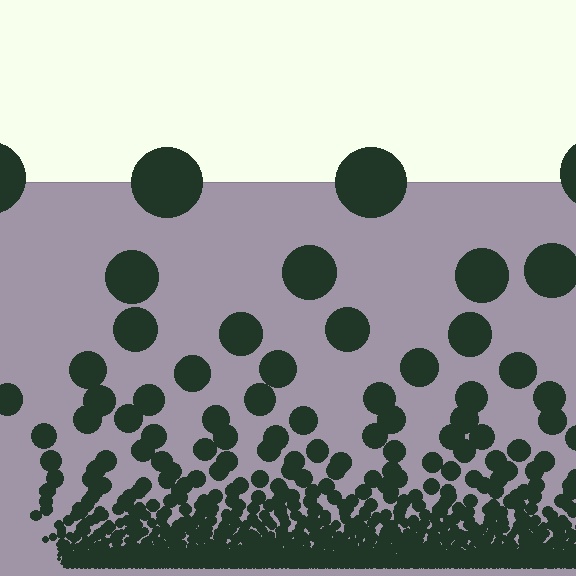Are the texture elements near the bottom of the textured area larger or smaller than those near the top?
Smaller. The gradient is inverted — elements near the bottom are smaller and denser.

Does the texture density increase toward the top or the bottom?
Density increases toward the bottom.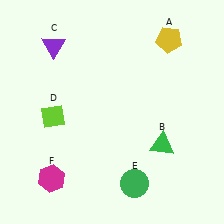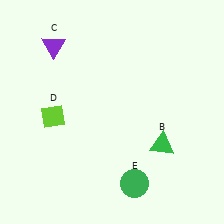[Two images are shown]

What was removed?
The magenta hexagon (F), the yellow pentagon (A) were removed in Image 2.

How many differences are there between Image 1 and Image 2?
There are 2 differences between the two images.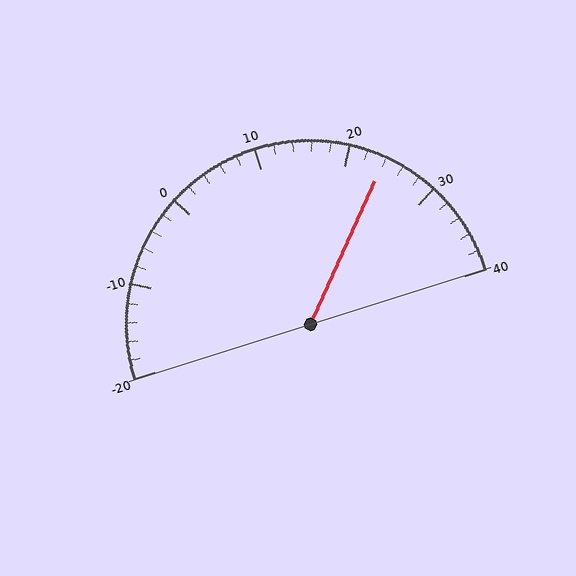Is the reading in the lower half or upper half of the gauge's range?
The reading is in the upper half of the range (-20 to 40).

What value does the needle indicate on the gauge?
The needle indicates approximately 24.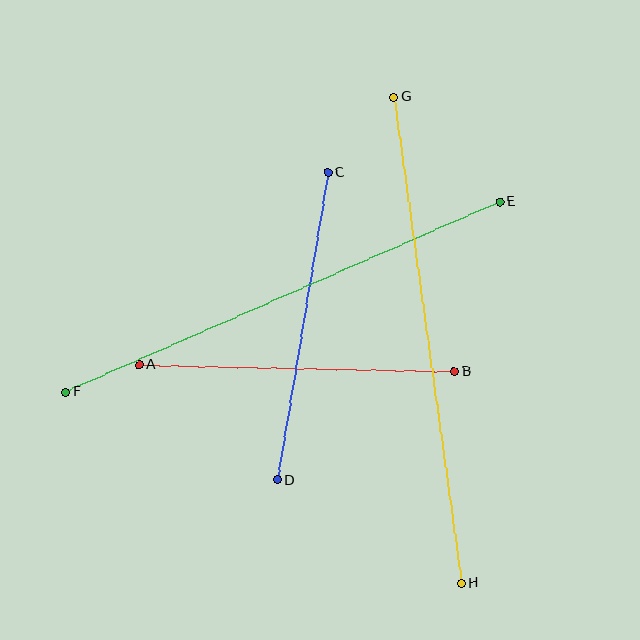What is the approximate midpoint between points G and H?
The midpoint is at approximately (428, 340) pixels.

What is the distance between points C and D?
The distance is approximately 312 pixels.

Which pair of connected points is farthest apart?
Points G and H are farthest apart.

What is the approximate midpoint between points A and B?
The midpoint is at approximately (297, 368) pixels.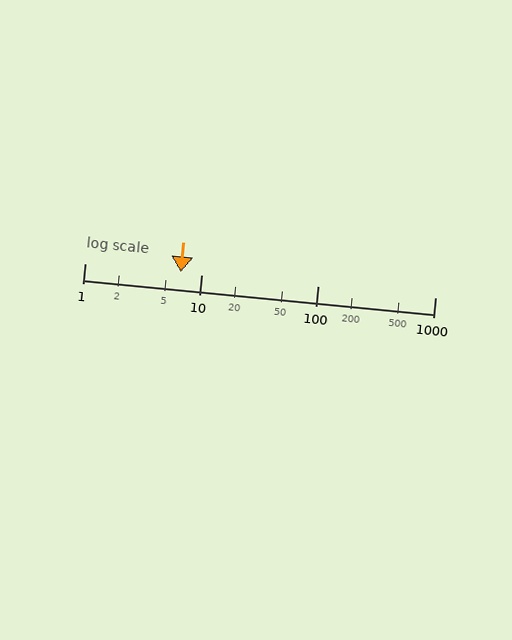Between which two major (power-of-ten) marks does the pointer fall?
The pointer is between 1 and 10.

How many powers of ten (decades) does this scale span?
The scale spans 3 decades, from 1 to 1000.